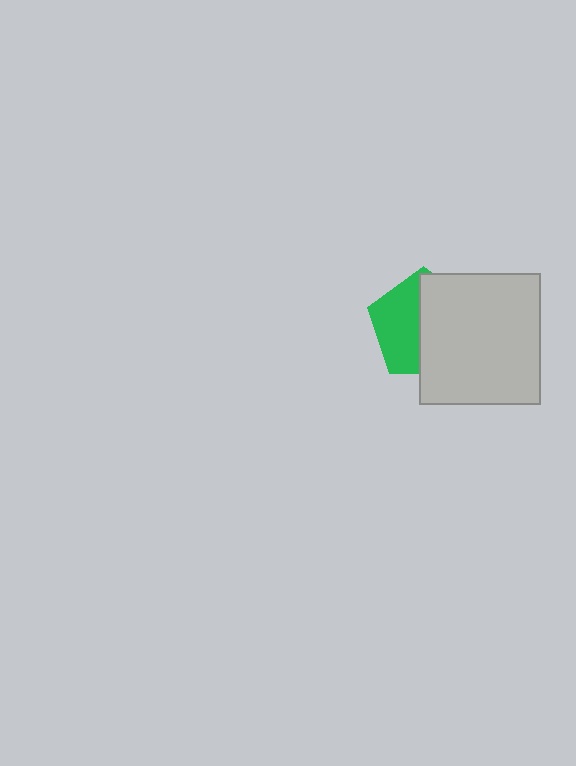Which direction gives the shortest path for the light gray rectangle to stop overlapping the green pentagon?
Moving right gives the shortest separation.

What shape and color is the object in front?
The object in front is a light gray rectangle.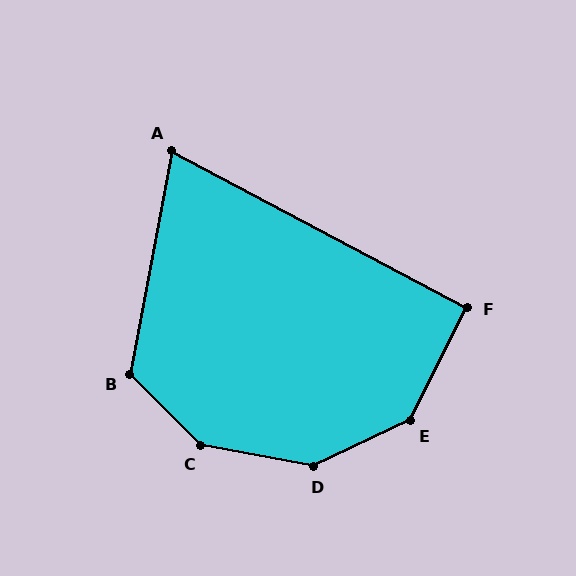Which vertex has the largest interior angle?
C, at approximately 145 degrees.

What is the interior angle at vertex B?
Approximately 125 degrees (obtuse).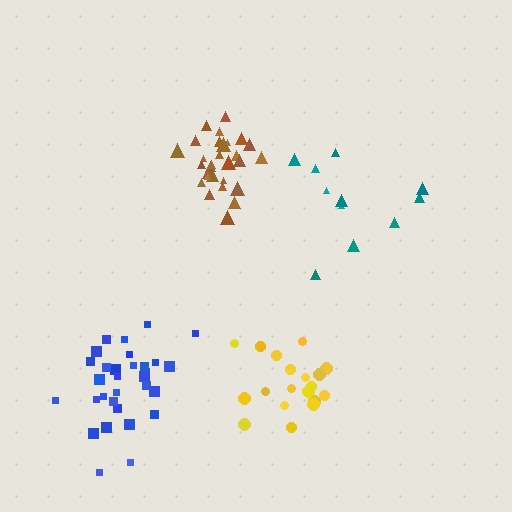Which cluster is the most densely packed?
Brown.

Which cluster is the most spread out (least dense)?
Teal.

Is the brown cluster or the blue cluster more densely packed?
Brown.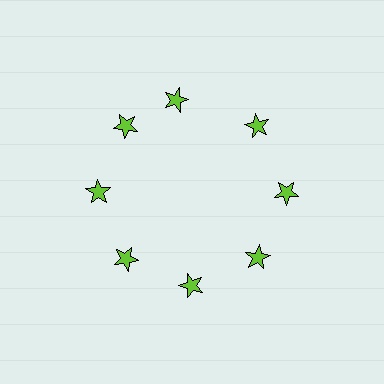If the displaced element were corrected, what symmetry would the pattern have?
It would have 8-fold rotational symmetry — the pattern would map onto itself every 45 degrees.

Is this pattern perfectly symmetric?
No. The 8 lime stars are arranged in a ring, but one element near the 12 o'clock position is rotated out of alignment along the ring, breaking the 8-fold rotational symmetry.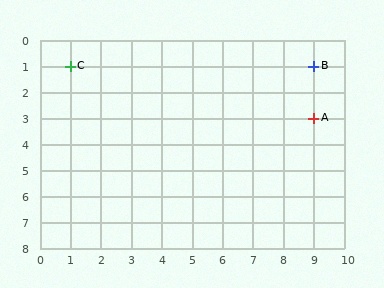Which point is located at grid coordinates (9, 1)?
Point B is at (9, 1).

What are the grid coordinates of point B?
Point B is at grid coordinates (9, 1).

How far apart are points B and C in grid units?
Points B and C are 8 columns apart.